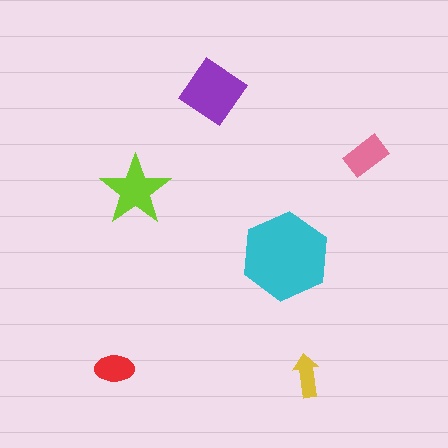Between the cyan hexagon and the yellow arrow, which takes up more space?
The cyan hexagon.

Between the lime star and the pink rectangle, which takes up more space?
The lime star.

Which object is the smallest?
The yellow arrow.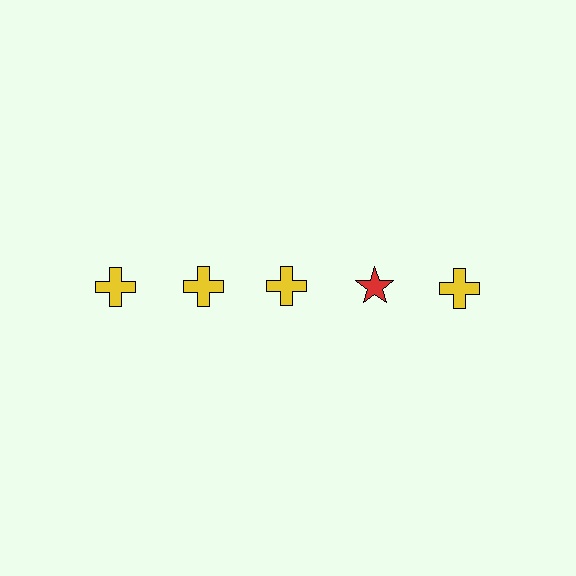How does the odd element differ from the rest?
It differs in both color (red instead of yellow) and shape (star instead of cross).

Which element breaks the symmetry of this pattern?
The red star in the top row, second from right column breaks the symmetry. All other shapes are yellow crosses.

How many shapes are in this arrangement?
There are 5 shapes arranged in a grid pattern.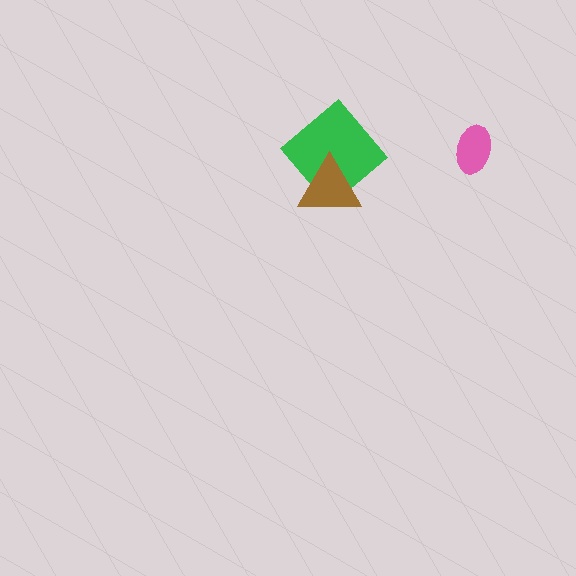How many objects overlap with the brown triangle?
1 object overlaps with the brown triangle.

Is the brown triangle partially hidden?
No, no other shape covers it.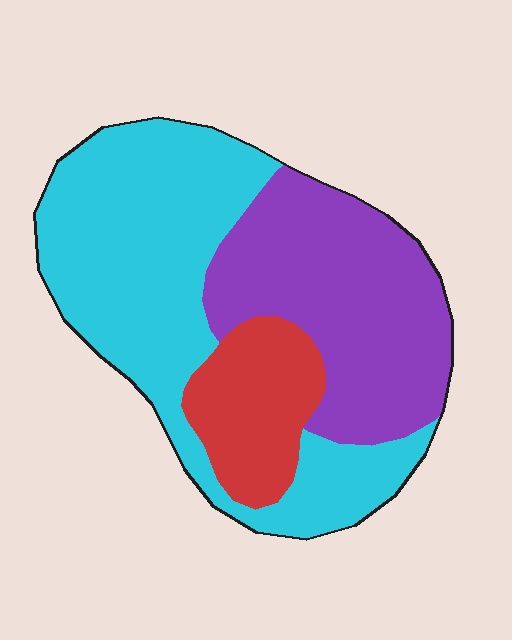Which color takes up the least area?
Red, at roughly 15%.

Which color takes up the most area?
Cyan, at roughly 50%.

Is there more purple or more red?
Purple.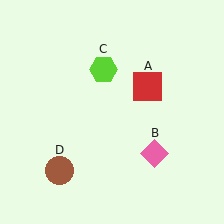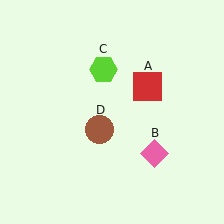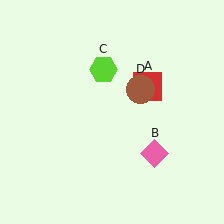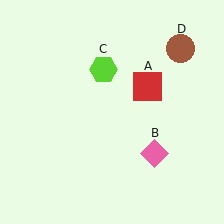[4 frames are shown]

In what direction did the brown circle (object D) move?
The brown circle (object D) moved up and to the right.